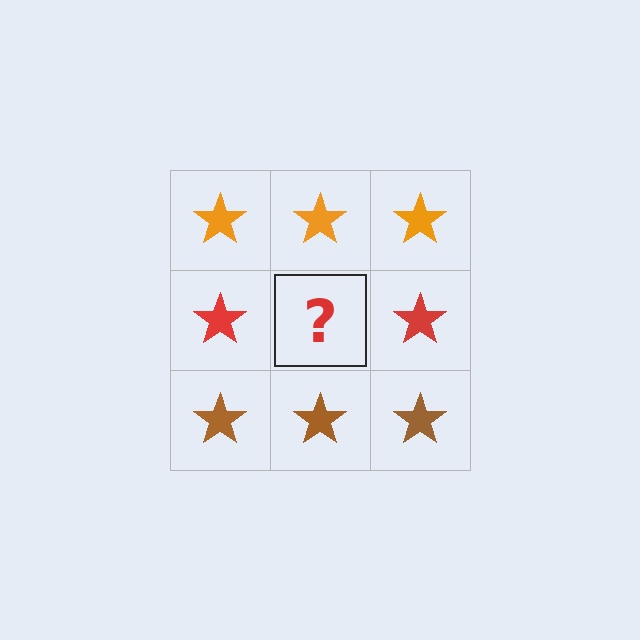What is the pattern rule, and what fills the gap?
The rule is that each row has a consistent color. The gap should be filled with a red star.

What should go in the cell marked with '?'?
The missing cell should contain a red star.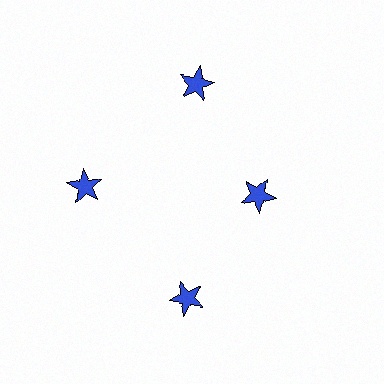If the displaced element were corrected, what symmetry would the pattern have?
It would have 4-fold rotational symmetry — the pattern would map onto itself every 90 degrees.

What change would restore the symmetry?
The symmetry would be restored by moving it outward, back onto the ring so that all 4 stars sit at equal angles and equal distance from the center.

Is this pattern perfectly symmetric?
No. The 4 blue stars are arranged in a ring, but one element near the 3 o'clock position is pulled inward toward the center, breaking the 4-fold rotational symmetry.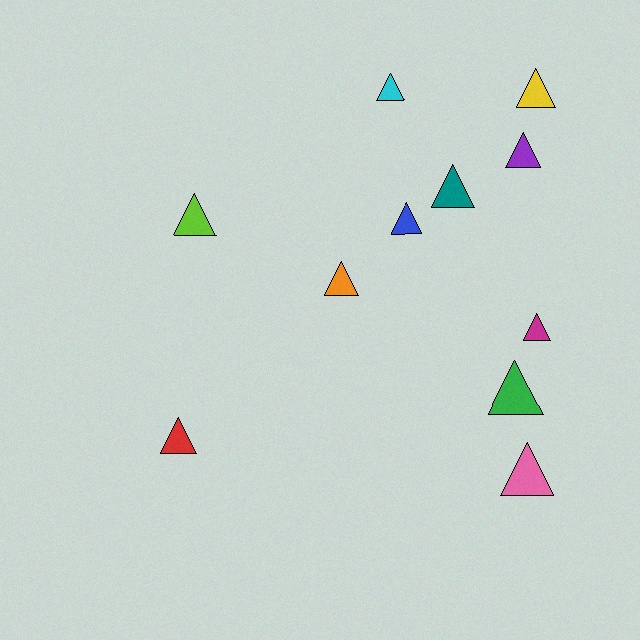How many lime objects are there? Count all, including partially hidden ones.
There is 1 lime object.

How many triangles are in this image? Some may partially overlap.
There are 11 triangles.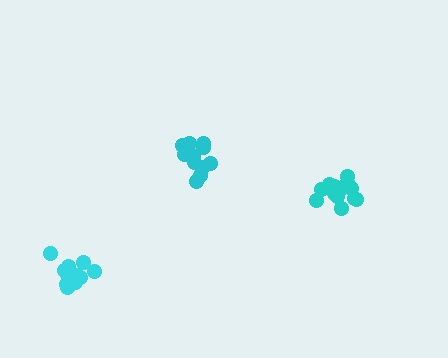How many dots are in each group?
Group 1: 11 dots, Group 2: 14 dots, Group 3: 15 dots (40 total).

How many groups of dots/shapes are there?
There are 3 groups.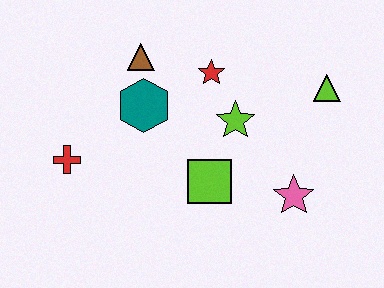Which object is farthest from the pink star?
The red cross is farthest from the pink star.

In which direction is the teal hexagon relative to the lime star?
The teal hexagon is to the left of the lime star.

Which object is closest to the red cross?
The teal hexagon is closest to the red cross.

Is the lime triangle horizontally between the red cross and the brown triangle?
No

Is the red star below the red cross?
No